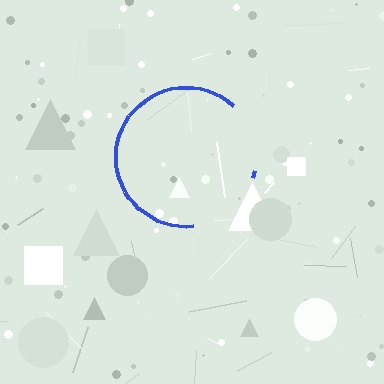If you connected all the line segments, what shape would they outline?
They would outline a circle.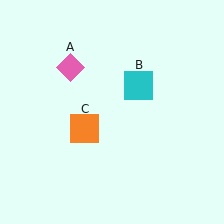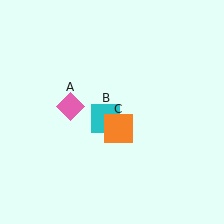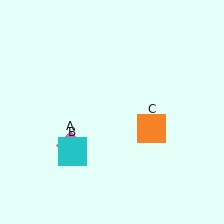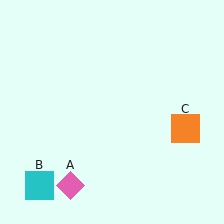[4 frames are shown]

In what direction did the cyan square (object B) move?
The cyan square (object B) moved down and to the left.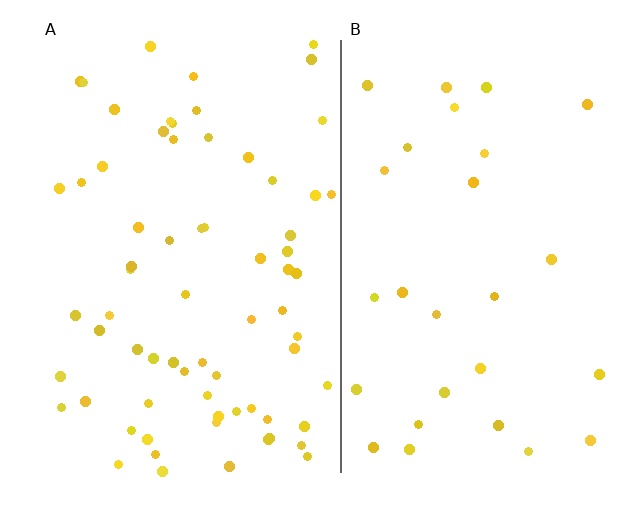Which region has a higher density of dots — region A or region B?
A (the left).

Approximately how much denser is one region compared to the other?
Approximately 2.4× — region A over region B.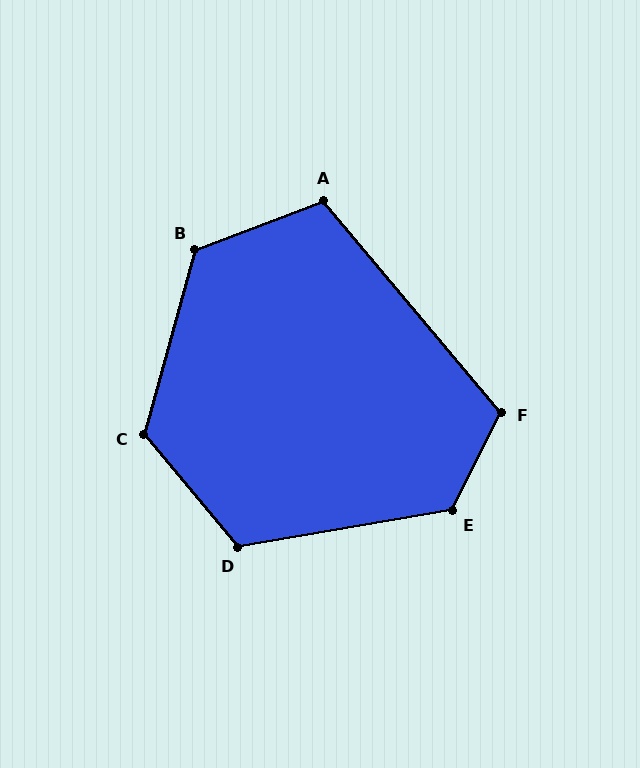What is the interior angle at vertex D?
Approximately 120 degrees (obtuse).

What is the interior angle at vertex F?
Approximately 114 degrees (obtuse).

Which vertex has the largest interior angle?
B, at approximately 127 degrees.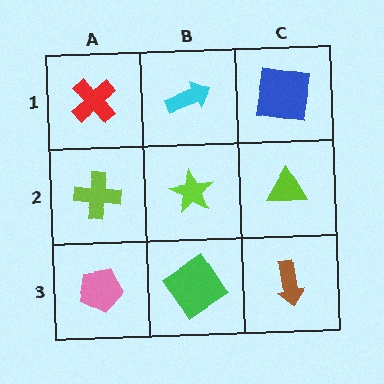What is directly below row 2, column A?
A pink pentagon.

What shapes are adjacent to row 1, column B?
A lime star (row 2, column B), a red cross (row 1, column A), a blue square (row 1, column C).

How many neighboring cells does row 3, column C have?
2.